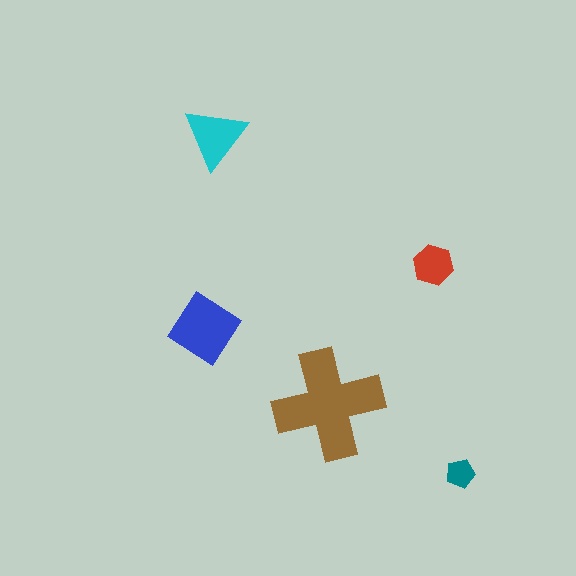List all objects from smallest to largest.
The teal pentagon, the red hexagon, the cyan triangle, the blue diamond, the brown cross.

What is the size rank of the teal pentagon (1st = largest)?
5th.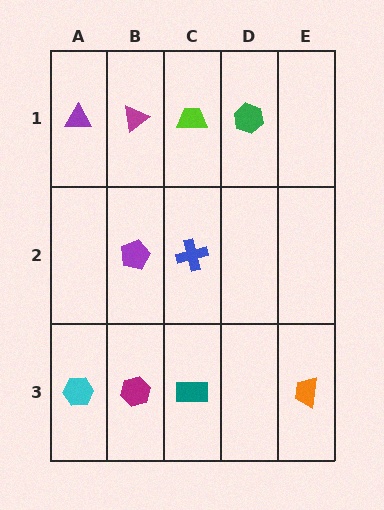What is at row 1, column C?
A lime trapezoid.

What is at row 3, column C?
A teal rectangle.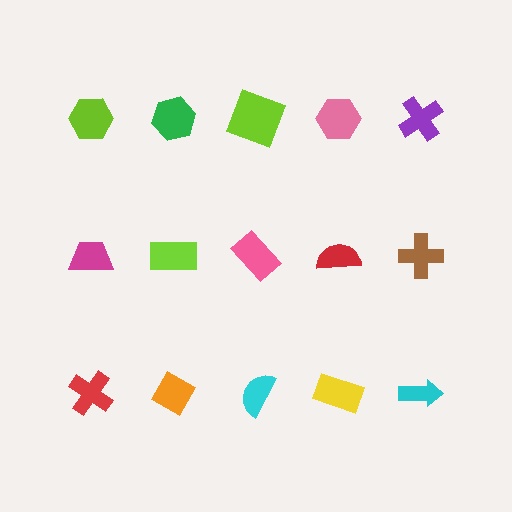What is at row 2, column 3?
A pink rectangle.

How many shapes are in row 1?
5 shapes.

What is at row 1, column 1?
A lime hexagon.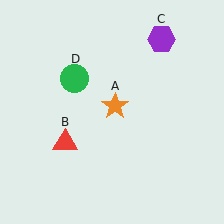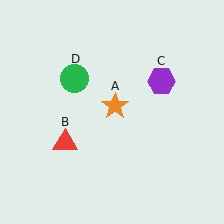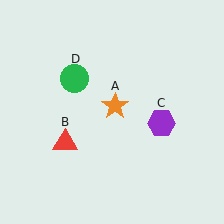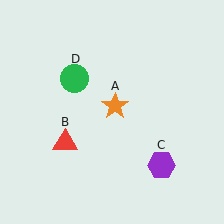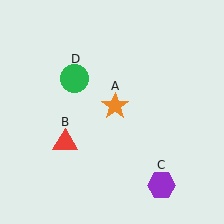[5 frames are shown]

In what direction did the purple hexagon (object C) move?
The purple hexagon (object C) moved down.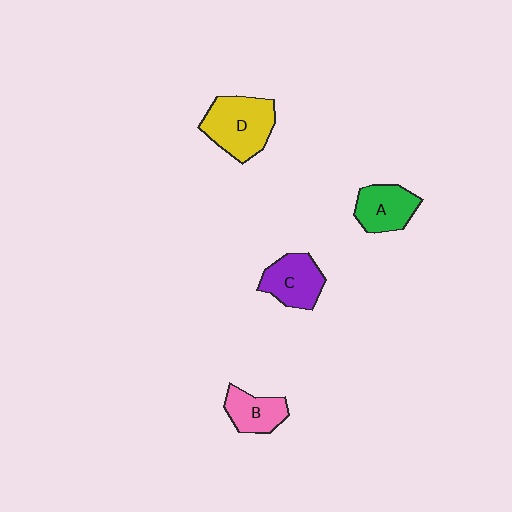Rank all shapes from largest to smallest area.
From largest to smallest: D (yellow), C (purple), A (green), B (pink).